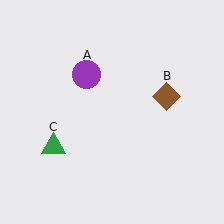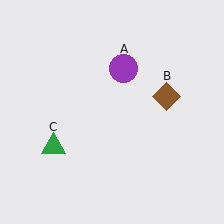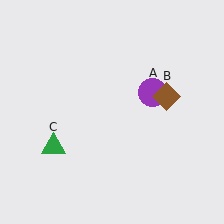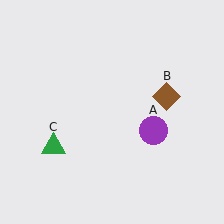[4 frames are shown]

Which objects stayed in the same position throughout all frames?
Brown diamond (object B) and green triangle (object C) remained stationary.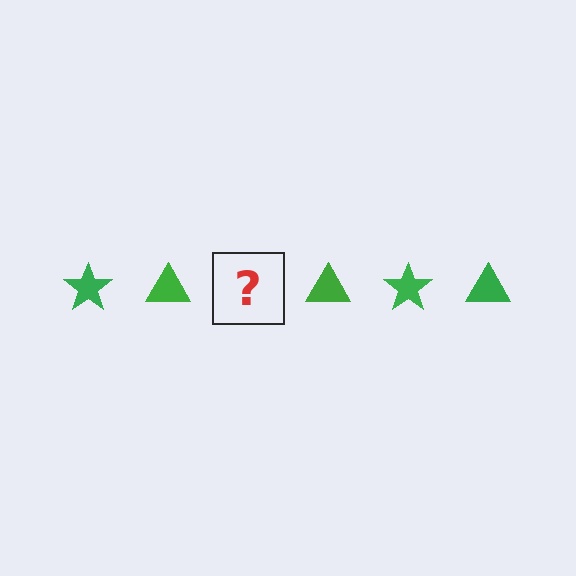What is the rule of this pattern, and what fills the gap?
The rule is that the pattern cycles through star, triangle shapes in green. The gap should be filled with a green star.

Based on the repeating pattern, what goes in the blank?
The blank should be a green star.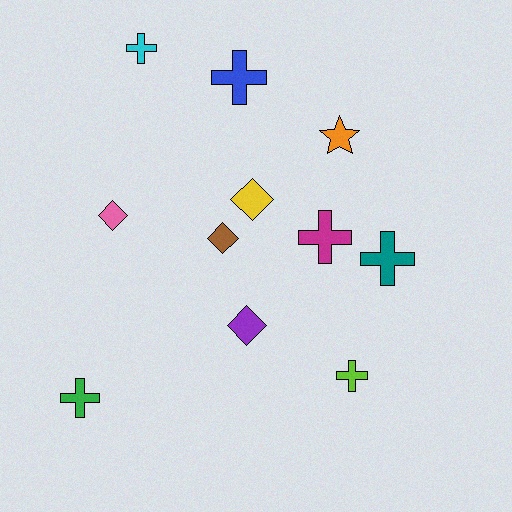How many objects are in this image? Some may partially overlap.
There are 11 objects.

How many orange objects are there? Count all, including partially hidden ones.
There is 1 orange object.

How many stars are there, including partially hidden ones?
There is 1 star.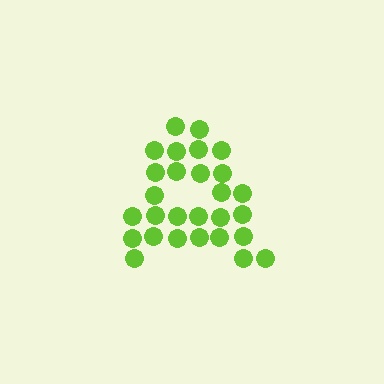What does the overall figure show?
The overall figure shows the letter A.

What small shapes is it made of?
It is made of small circles.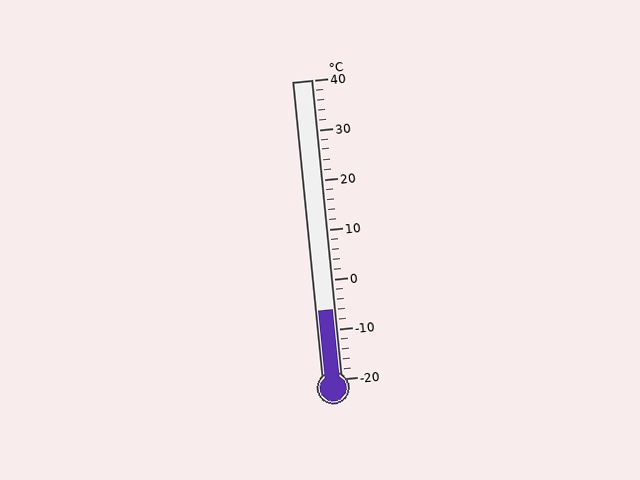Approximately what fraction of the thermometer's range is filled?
The thermometer is filled to approximately 25% of its range.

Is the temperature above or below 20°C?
The temperature is below 20°C.